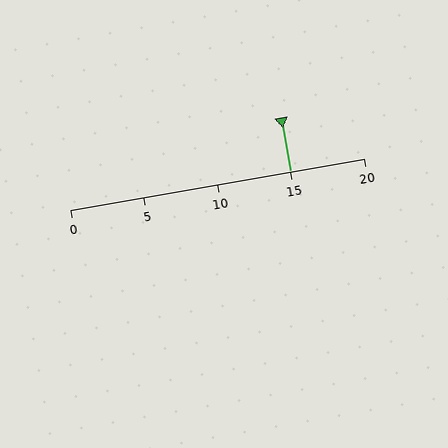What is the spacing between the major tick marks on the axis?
The major ticks are spaced 5 apart.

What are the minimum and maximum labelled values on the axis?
The axis runs from 0 to 20.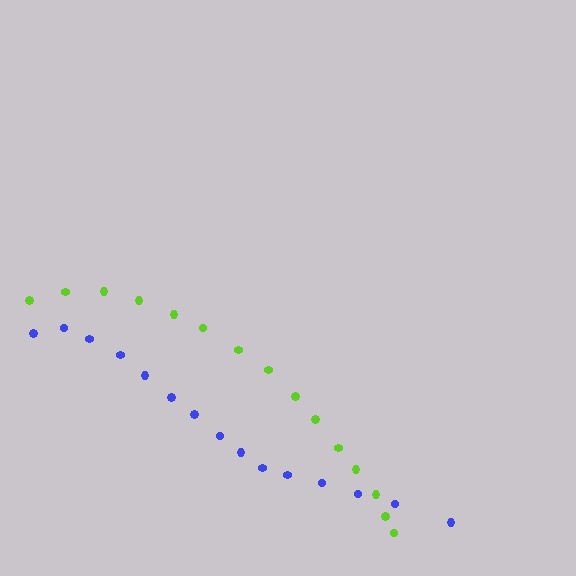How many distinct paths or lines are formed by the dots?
There are 2 distinct paths.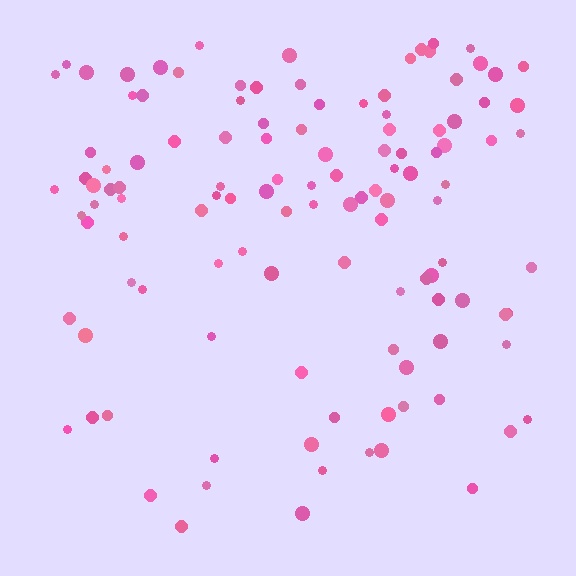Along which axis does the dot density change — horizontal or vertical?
Vertical.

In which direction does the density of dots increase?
From bottom to top, with the top side densest.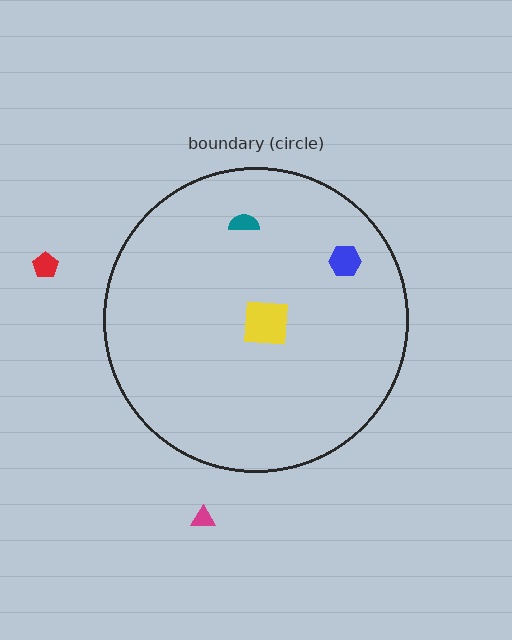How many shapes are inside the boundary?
3 inside, 2 outside.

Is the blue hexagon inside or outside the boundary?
Inside.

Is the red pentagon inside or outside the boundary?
Outside.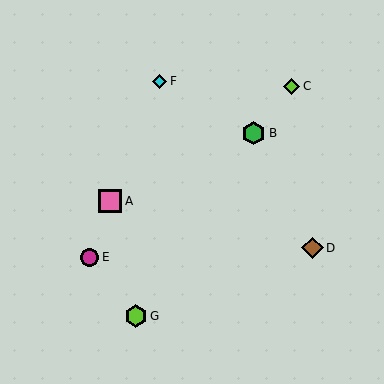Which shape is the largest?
The green hexagon (labeled B) is the largest.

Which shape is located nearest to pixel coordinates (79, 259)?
The magenta circle (labeled E) at (90, 257) is nearest to that location.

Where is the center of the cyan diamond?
The center of the cyan diamond is at (160, 81).